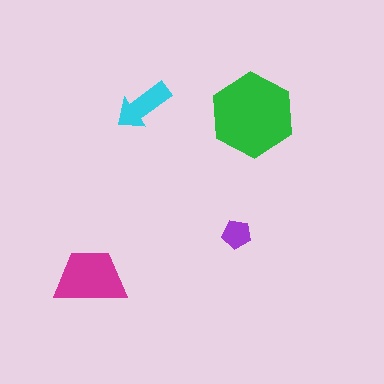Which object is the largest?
The green hexagon.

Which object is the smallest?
The purple pentagon.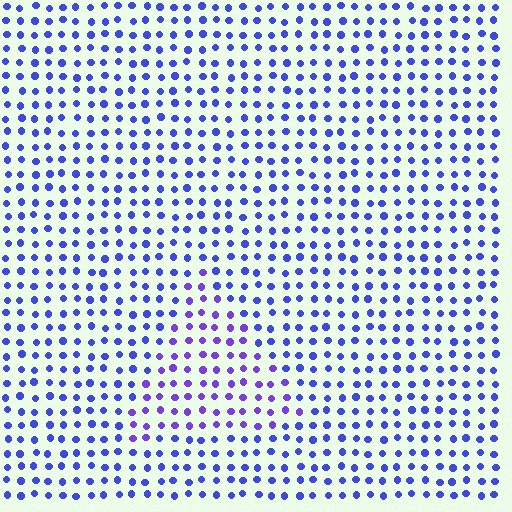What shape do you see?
I see a triangle.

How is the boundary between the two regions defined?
The boundary is defined purely by a slight shift in hue (about 27 degrees). Spacing, size, and orientation are identical on both sides.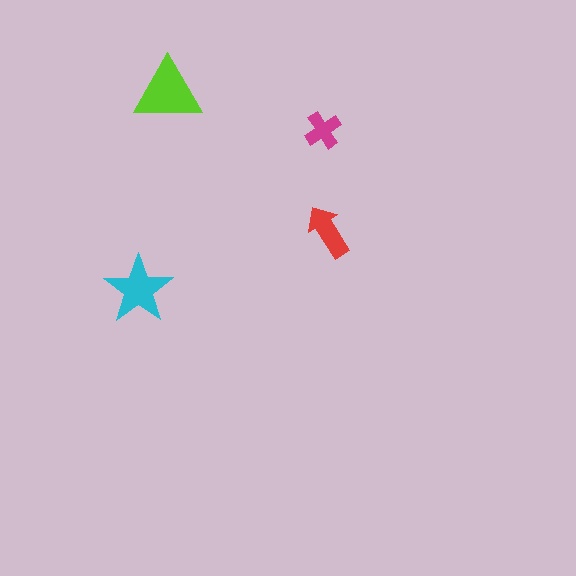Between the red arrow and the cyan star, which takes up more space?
The cyan star.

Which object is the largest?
The lime triangle.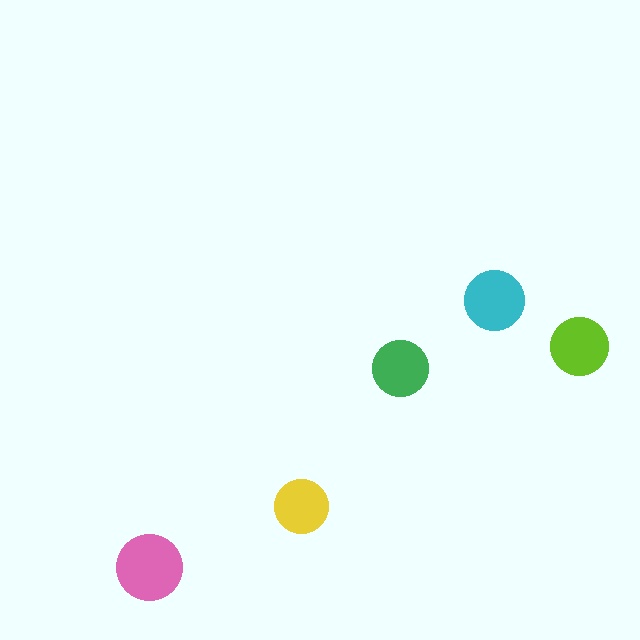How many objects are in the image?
There are 5 objects in the image.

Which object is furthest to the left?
The pink circle is leftmost.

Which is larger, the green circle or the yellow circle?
The green one.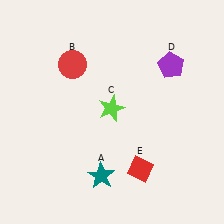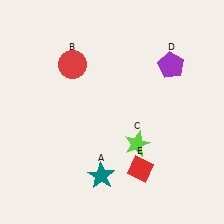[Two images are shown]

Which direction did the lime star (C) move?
The lime star (C) moved down.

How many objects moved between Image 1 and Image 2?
1 object moved between the two images.